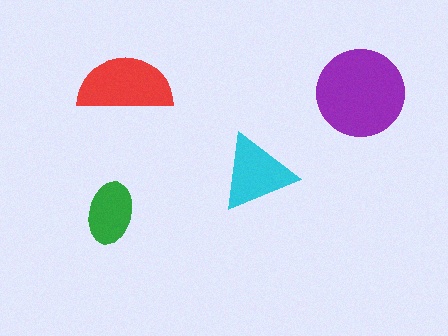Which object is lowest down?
The green ellipse is bottommost.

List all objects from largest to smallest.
The purple circle, the red semicircle, the cyan triangle, the green ellipse.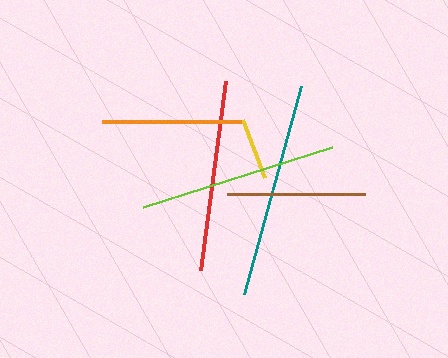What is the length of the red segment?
The red segment is approximately 191 pixels long.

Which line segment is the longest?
The teal line is the longest at approximately 217 pixels.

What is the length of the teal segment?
The teal segment is approximately 217 pixels long.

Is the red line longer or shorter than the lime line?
The lime line is longer than the red line.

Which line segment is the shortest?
The yellow line is the shortest at approximately 62 pixels.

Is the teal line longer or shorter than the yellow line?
The teal line is longer than the yellow line.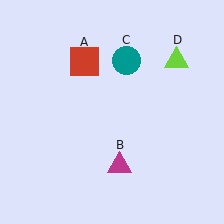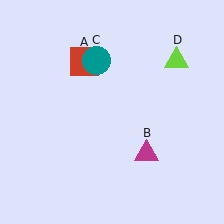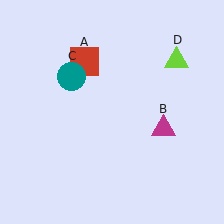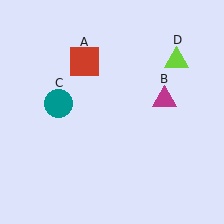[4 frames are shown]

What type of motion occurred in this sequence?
The magenta triangle (object B), teal circle (object C) rotated counterclockwise around the center of the scene.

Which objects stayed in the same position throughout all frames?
Red square (object A) and lime triangle (object D) remained stationary.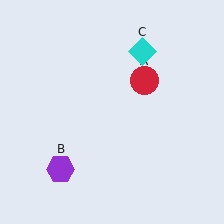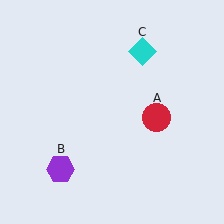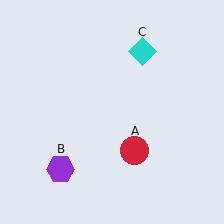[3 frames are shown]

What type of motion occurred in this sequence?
The red circle (object A) rotated clockwise around the center of the scene.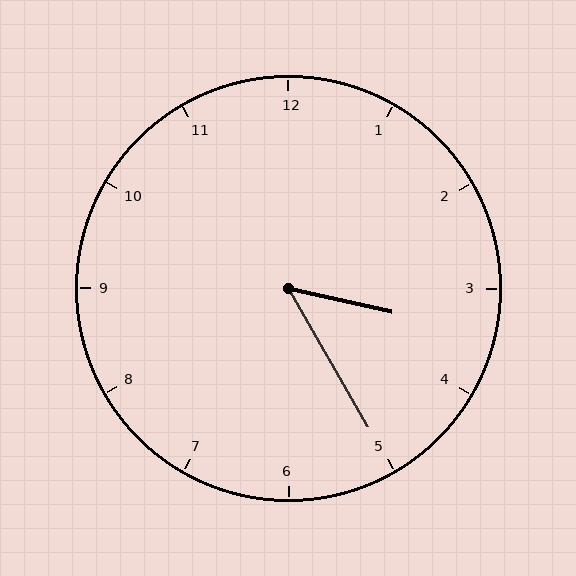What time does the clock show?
3:25.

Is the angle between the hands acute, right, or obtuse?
It is acute.